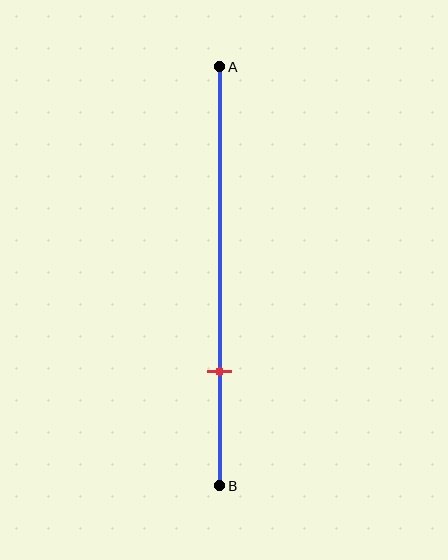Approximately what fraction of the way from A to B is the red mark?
The red mark is approximately 75% of the way from A to B.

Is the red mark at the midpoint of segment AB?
No, the mark is at about 75% from A, not at the 50% midpoint.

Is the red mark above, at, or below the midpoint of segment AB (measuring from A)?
The red mark is below the midpoint of segment AB.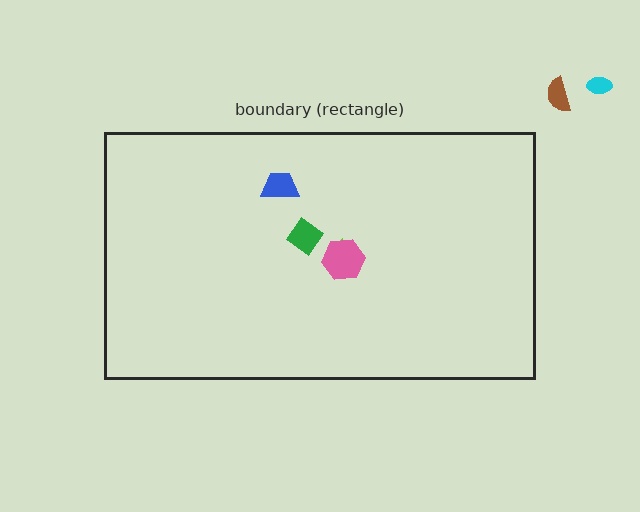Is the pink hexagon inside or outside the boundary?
Inside.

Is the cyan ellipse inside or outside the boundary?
Outside.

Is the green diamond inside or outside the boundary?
Inside.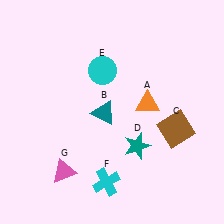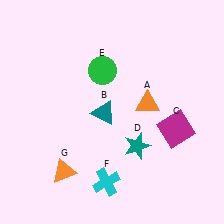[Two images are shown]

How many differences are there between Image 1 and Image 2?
There are 3 differences between the two images.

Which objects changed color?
C changed from brown to magenta. E changed from cyan to green. G changed from pink to orange.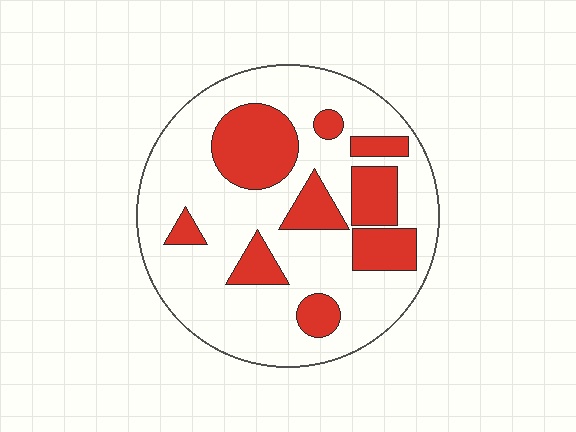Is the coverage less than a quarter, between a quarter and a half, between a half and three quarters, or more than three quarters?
Between a quarter and a half.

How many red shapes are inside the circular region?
9.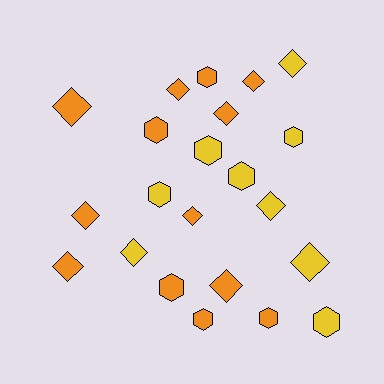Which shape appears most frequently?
Diamond, with 12 objects.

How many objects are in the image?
There are 22 objects.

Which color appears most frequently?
Orange, with 13 objects.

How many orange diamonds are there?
There are 8 orange diamonds.